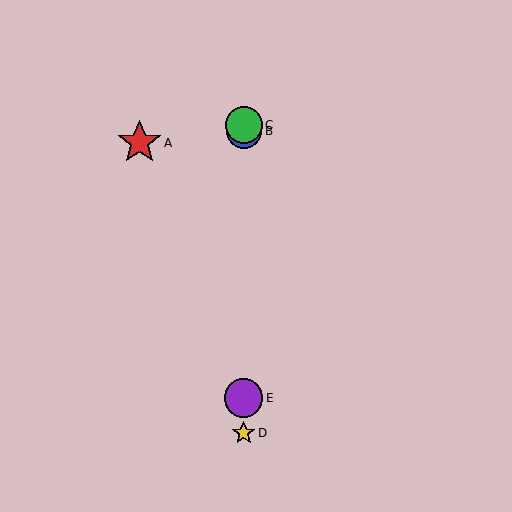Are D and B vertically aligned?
Yes, both are at x≈244.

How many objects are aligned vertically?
4 objects (B, C, D, E) are aligned vertically.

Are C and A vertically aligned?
No, C is at x≈244 and A is at x≈139.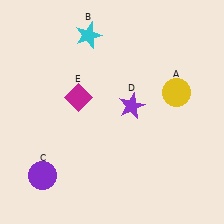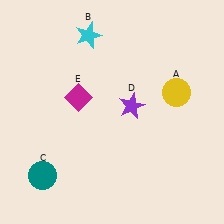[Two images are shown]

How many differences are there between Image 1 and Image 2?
There is 1 difference between the two images.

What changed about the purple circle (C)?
In Image 1, C is purple. In Image 2, it changed to teal.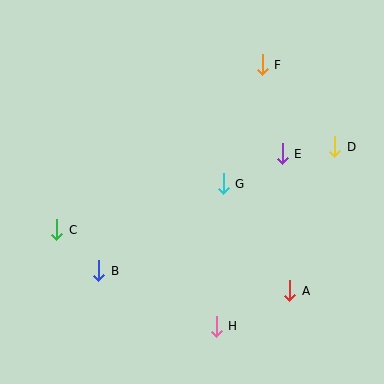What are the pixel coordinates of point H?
Point H is at (216, 326).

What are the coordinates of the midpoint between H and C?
The midpoint between H and C is at (136, 278).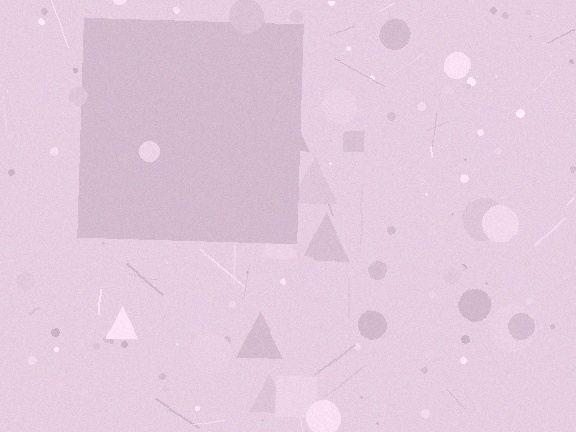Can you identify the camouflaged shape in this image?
The camouflaged shape is a square.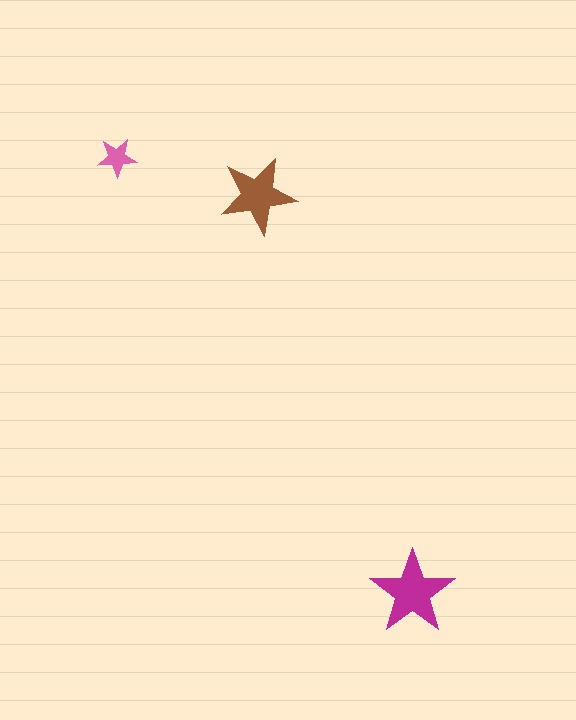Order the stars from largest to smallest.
the magenta one, the brown one, the pink one.